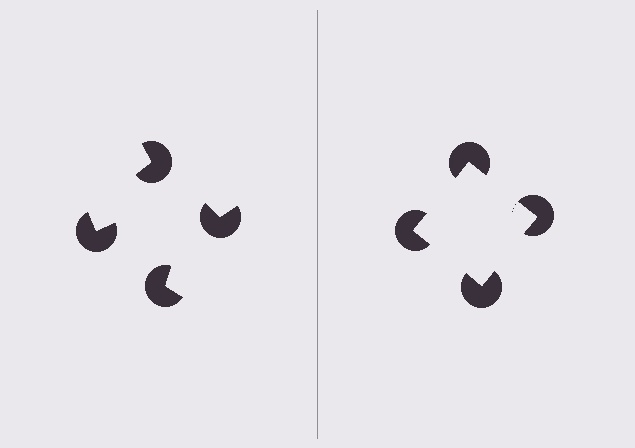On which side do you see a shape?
An illusory square appears on the right side. On the left side the wedge cuts are rotated, so no coherent shape forms.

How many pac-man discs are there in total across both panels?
8 — 4 on each side.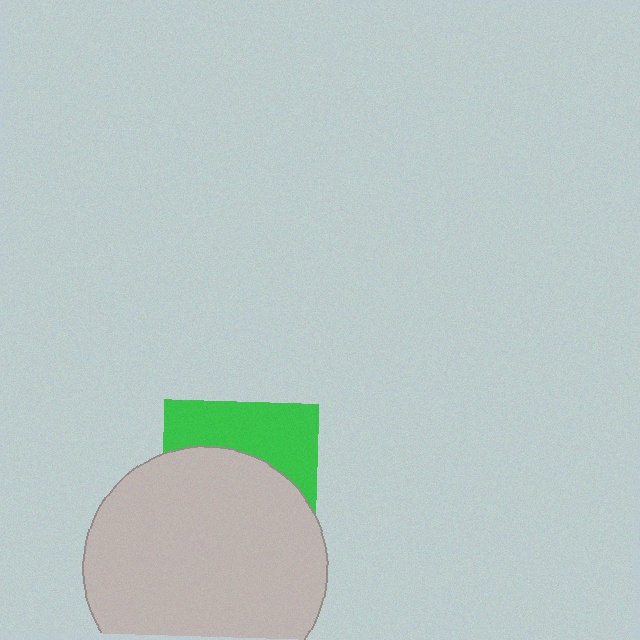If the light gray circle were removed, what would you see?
You would see the complete green square.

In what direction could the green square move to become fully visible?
The green square could move up. That would shift it out from behind the light gray circle entirely.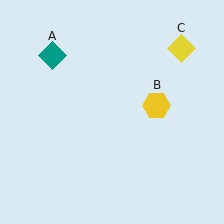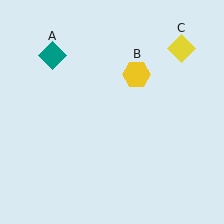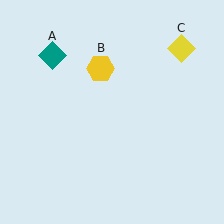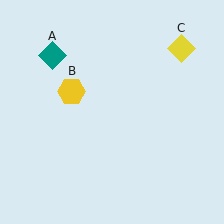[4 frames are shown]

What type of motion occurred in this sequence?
The yellow hexagon (object B) rotated counterclockwise around the center of the scene.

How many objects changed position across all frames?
1 object changed position: yellow hexagon (object B).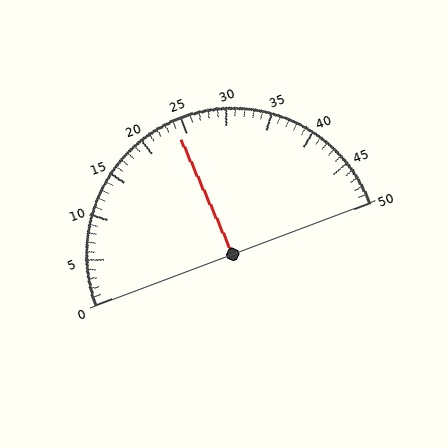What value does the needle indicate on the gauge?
The needle indicates approximately 24.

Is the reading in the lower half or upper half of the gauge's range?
The reading is in the lower half of the range (0 to 50).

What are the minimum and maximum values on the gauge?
The gauge ranges from 0 to 50.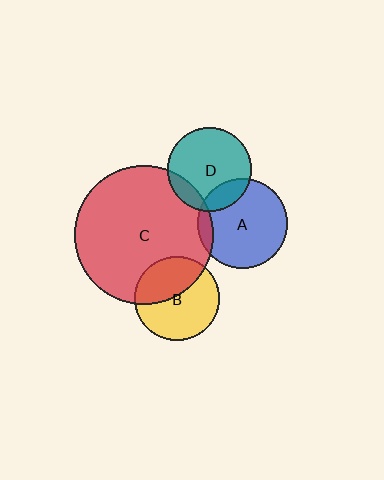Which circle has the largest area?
Circle C (red).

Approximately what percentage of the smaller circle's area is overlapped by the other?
Approximately 40%.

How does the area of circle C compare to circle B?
Approximately 2.7 times.